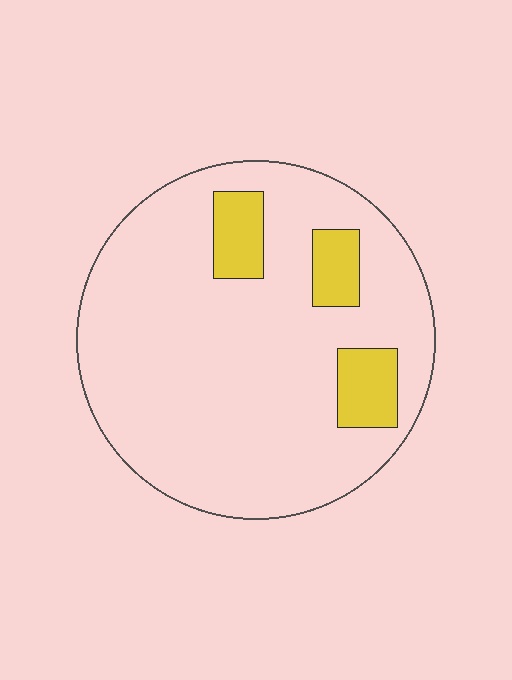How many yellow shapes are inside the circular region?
3.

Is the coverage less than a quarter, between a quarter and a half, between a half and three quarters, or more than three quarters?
Less than a quarter.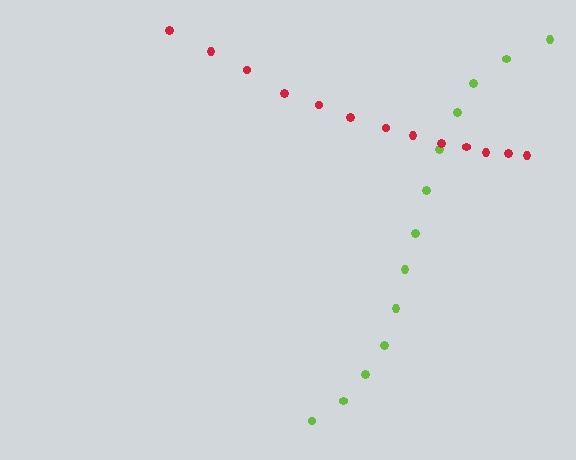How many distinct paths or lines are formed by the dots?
There are 2 distinct paths.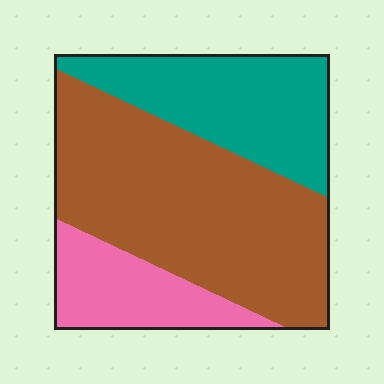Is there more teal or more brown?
Brown.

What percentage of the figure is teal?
Teal takes up between a sixth and a third of the figure.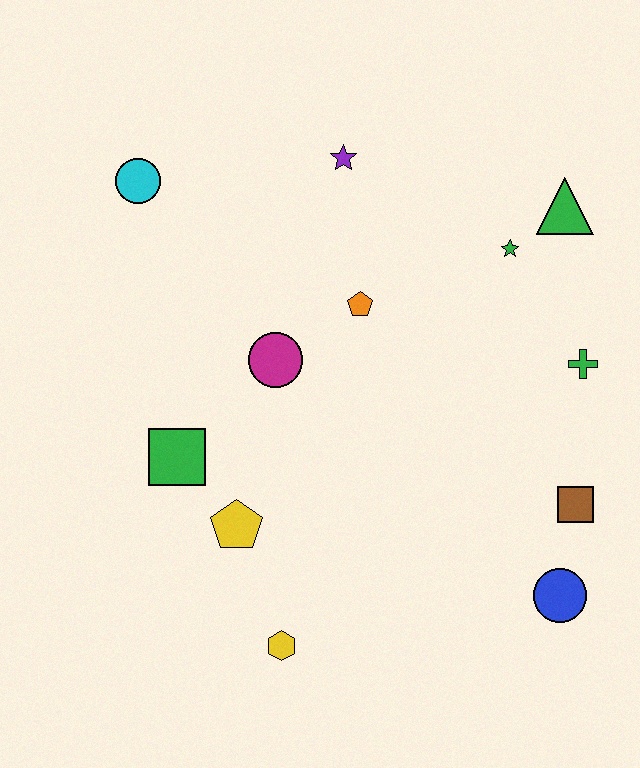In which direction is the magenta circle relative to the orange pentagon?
The magenta circle is to the left of the orange pentagon.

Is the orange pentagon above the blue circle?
Yes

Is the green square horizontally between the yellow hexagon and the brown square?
No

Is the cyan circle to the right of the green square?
No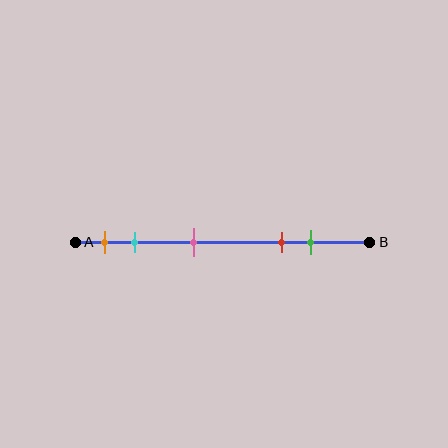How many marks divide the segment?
There are 5 marks dividing the segment.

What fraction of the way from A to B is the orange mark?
The orange mark is approximately 10% (0.1) of the way from A to B.